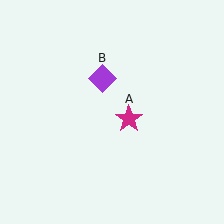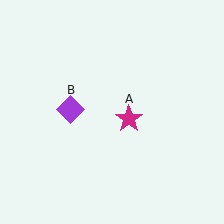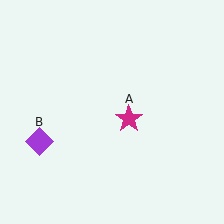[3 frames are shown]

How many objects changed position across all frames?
1 object changed position: purple diamond (object B).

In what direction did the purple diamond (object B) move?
The purple diamond (object B) moved down and to the left.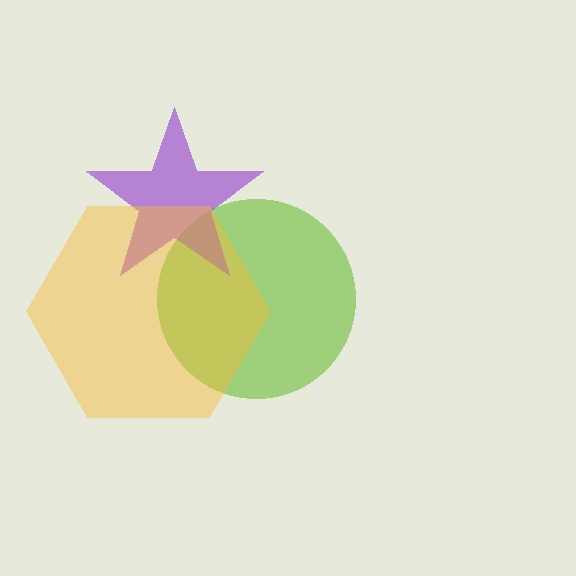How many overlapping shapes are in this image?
There are 3 overlapping shapes in the image.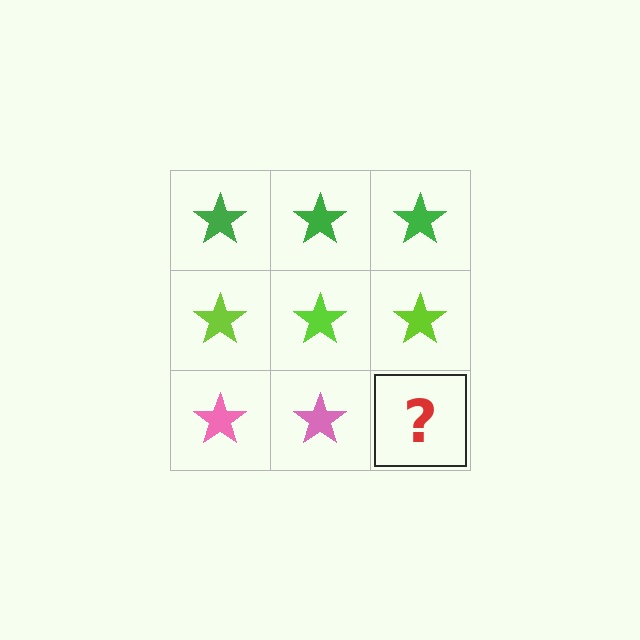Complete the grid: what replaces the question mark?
The question mark should be replaced with a pink star.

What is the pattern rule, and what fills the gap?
The rule is that each row has a consistent color. The gap should be filled with a pink star.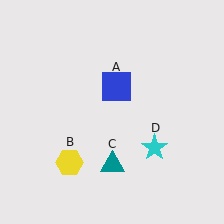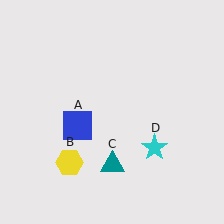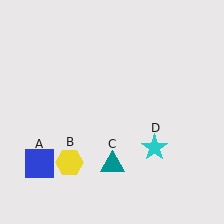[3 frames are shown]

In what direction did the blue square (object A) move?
The blue square (object A) moved down and to the left.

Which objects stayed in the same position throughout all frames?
Yellow hexagon (object B) and teal triangle (object C) and cyan star (object D) remained stationary.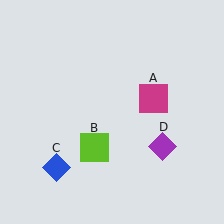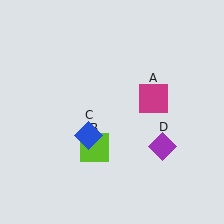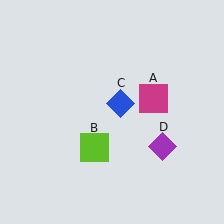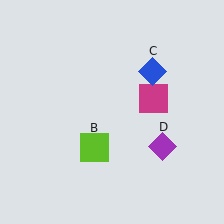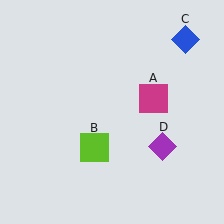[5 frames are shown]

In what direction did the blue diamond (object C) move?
The blue diamond (object C) moved up and to the right.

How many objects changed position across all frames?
1 object changed position: blue diamond (object C).